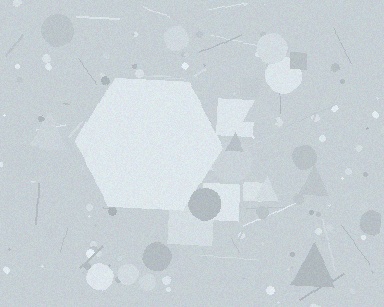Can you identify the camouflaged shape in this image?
The camouflaged shape is a hexagon.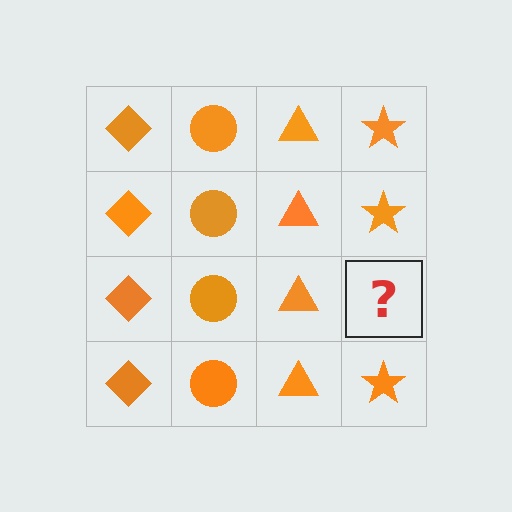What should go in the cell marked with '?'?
The missing cell should contain an orange star.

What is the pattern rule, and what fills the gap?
The rule is that each column has a consistent shape. The gap should be filled with an orange star.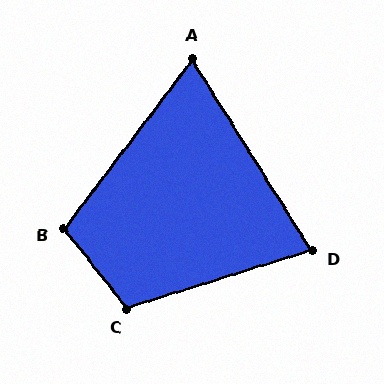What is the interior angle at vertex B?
Approximately 105 degrees (obtuse).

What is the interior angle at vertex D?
Approximately 75 degrees (acute).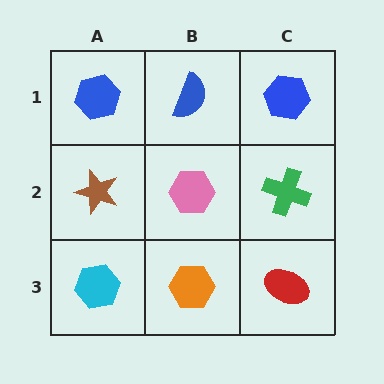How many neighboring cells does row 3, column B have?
3.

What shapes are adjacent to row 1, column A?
A brown star (row 2, column A), a blue semicircle (row 1, column B).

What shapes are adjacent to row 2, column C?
A blue hexagon (row 1, column C), a red ellipse (row 3, column C), a pink hexagon (row 2, column B).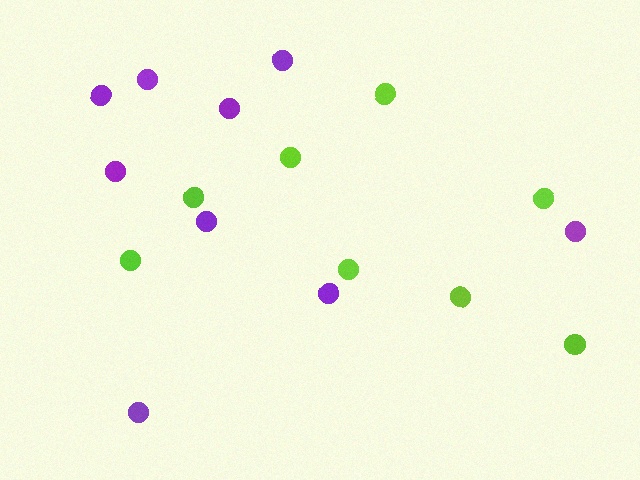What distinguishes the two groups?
There are 2 groups: one group of lime circles (8) and one group of purple circles (9).